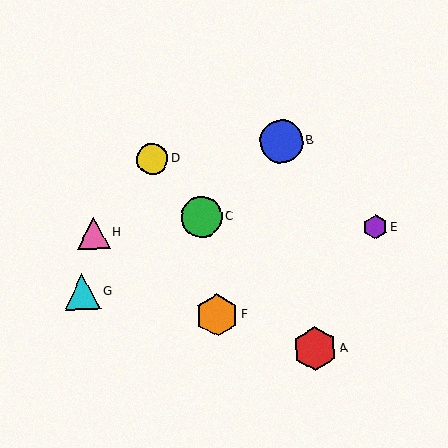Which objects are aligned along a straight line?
Objects A, C, D are aligned along a straight line.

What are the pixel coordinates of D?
Object D is at (152, 159).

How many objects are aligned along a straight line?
3 objects (A, C, D) are aligned along a straight line.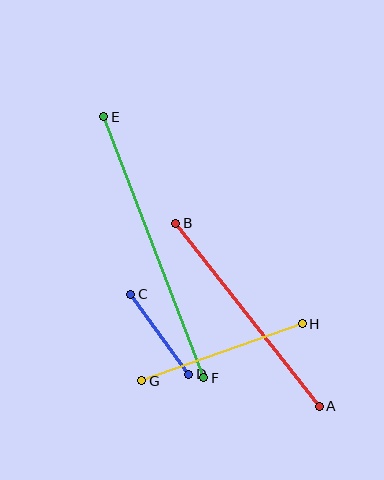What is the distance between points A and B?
The distance is approximately 232 pixels.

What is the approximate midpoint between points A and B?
The midpoint is at approximately (247, 315) pixels.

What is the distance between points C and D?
The distance is approximately 99 pixels.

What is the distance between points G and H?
The distance is approximately 170 pixels.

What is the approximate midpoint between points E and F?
The midpoint is at approximately (154, 247) pixels.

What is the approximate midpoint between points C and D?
The midpoint is at approximately (160, 334) pixels.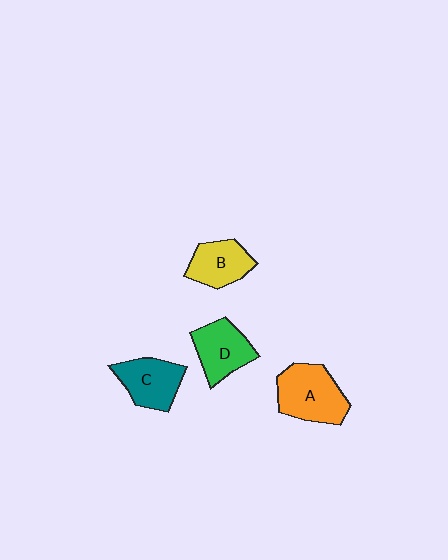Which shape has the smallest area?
Shape B (yellow).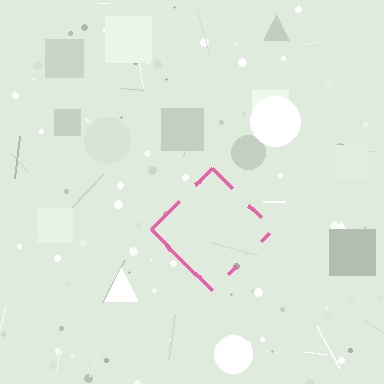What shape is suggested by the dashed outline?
The dashed outline suggests a diamond.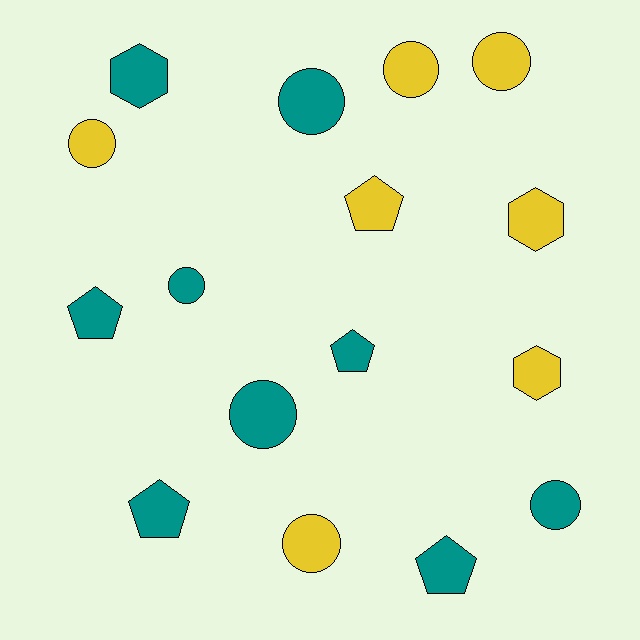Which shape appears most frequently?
Circle, with 8 objects.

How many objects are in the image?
There are 16 objects.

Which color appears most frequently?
Teal, with 9 objects.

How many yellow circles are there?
There are 4 yellow circles.